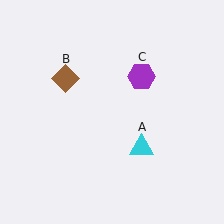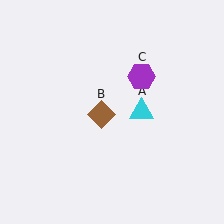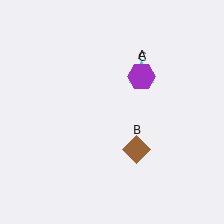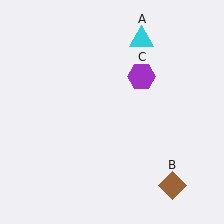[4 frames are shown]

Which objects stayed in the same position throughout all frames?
Purple hexagon (object C) remained stationary.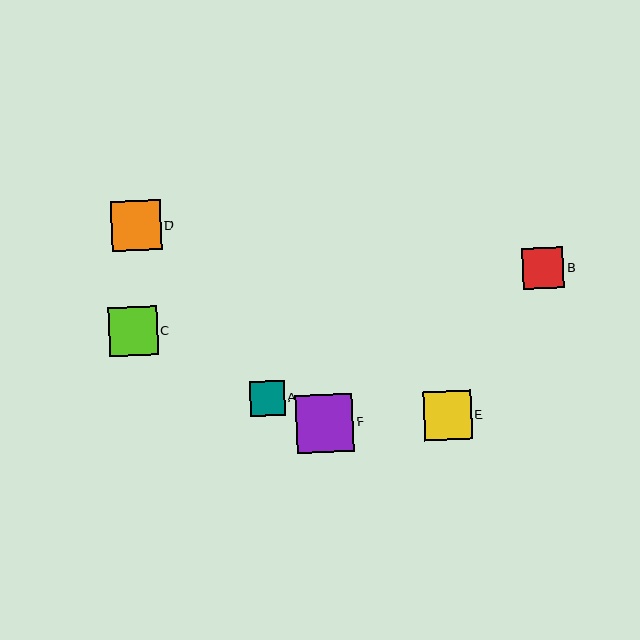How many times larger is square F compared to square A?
Square F is approximately 1.6 times the size of square A.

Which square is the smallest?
Square A is the smallest with a size of approximately 35 pixels.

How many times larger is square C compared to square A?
Square C is approximately 1.4 times the size of square A.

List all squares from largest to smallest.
From largest to smallest: F, D, C, E, B, A.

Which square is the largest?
Square F is the largest with a size of approximately 57 pixels.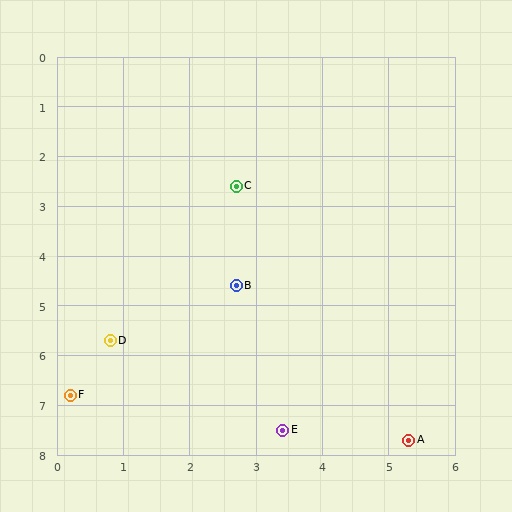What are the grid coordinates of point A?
Point A is at approximately (5.3, 7.7).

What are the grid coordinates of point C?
Point C is at approximately (2.7, 2.6).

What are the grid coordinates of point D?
Point D is at approximately (0.8, 5.7).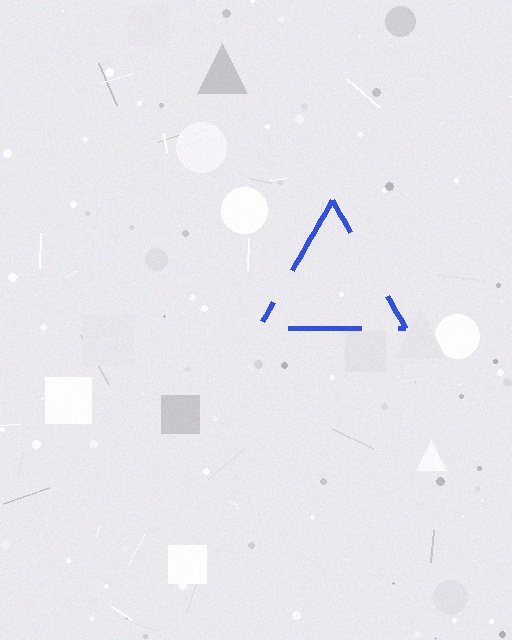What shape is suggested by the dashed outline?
The dashed outline suggests a triangle.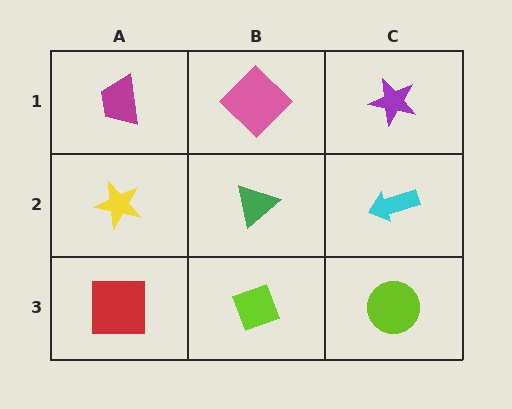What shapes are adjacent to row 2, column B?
A pink diamond (row 1, column B), a lime diamond (row 3, column B), a yellow star (row 2, column A), a cyan arrow (row 2, column C).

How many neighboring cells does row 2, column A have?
3.